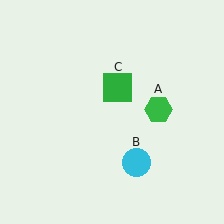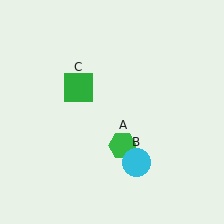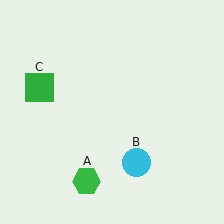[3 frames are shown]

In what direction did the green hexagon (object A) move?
The green hexagon (object A) moved down and to the left.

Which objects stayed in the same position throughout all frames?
Cyan circle (object B) remained stationary.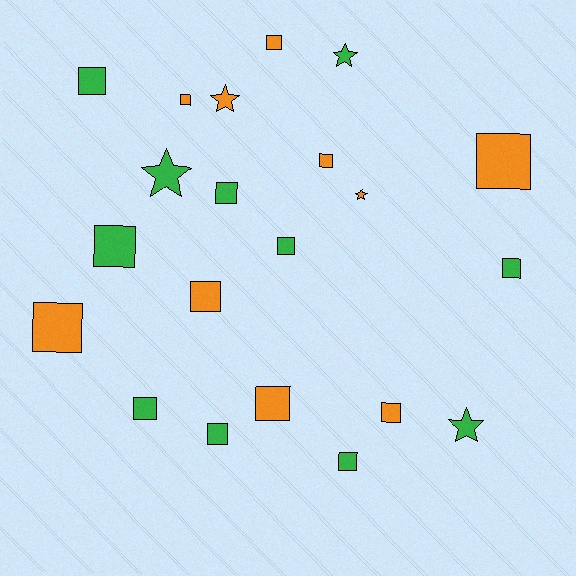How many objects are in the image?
There are 21 objects.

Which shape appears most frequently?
Square, with 16 objects.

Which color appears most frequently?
Green, with 11 objects.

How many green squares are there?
There are 8 green squares.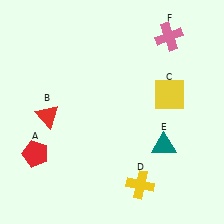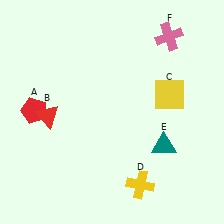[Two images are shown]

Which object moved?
The red pentagon (A) moved up.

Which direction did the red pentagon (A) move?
The red pentagon (A) moved up.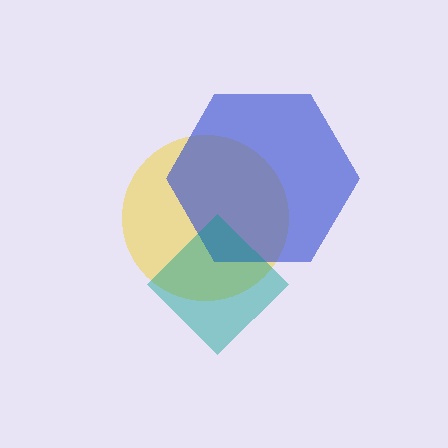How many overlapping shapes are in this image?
There are 3 overlapping shapes in the image.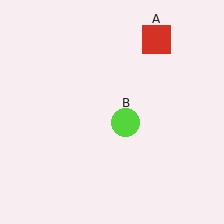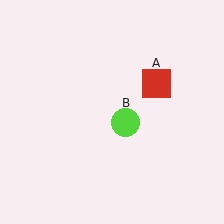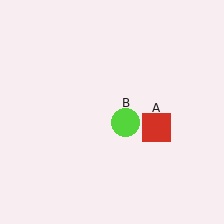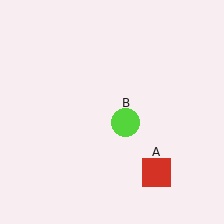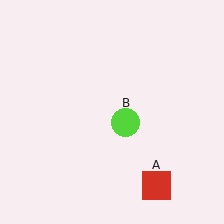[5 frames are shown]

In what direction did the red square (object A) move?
The red square (object A) moved down.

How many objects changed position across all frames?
1 object changed position: red square (object A).